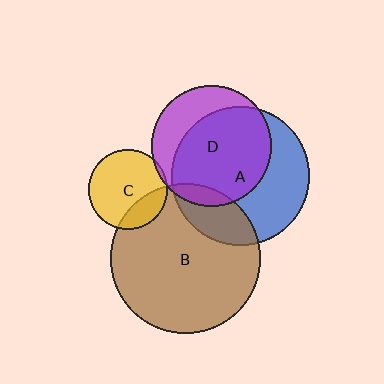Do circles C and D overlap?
Yes.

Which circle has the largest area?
Circle B (brown).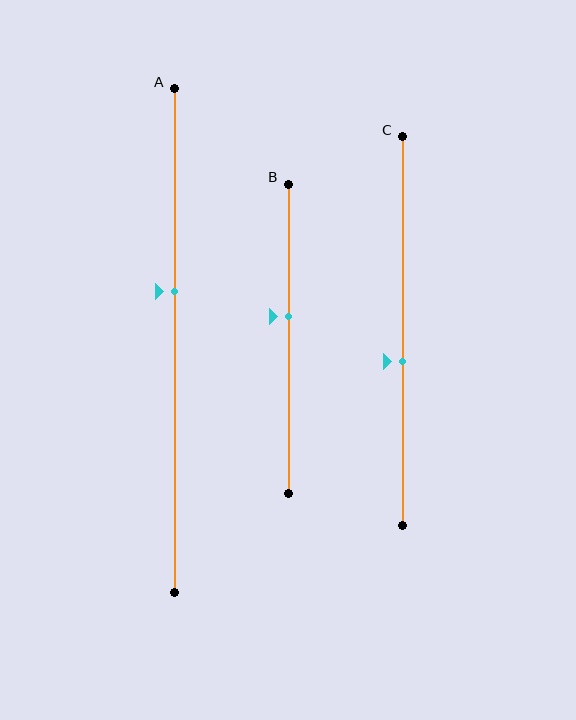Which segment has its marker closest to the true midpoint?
Segment B has its marker closest to the true midpoint.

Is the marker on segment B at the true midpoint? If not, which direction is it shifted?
No, the marker on segment B is shifted upward by about 7% of the segment length.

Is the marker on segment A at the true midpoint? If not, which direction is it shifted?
No, the marker on segment A is shifted upward by about 10% of the segment length.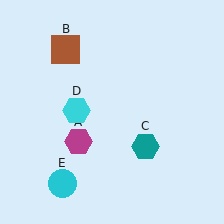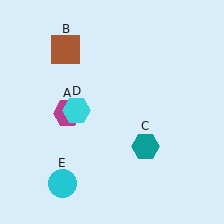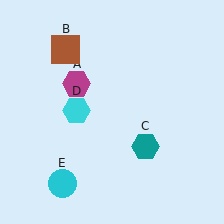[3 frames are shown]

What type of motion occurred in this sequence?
The magenta hexagon (object A) rotated clockwise around the center of the scene.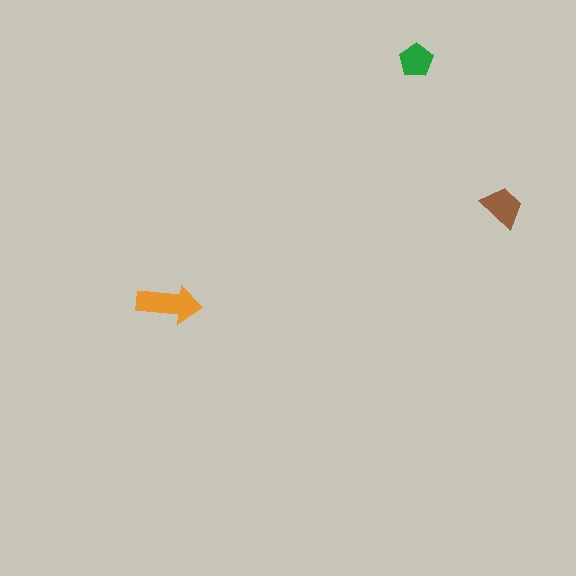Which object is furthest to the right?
The brown trapezoid is rightmost.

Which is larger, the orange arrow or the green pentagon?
The orange arrow.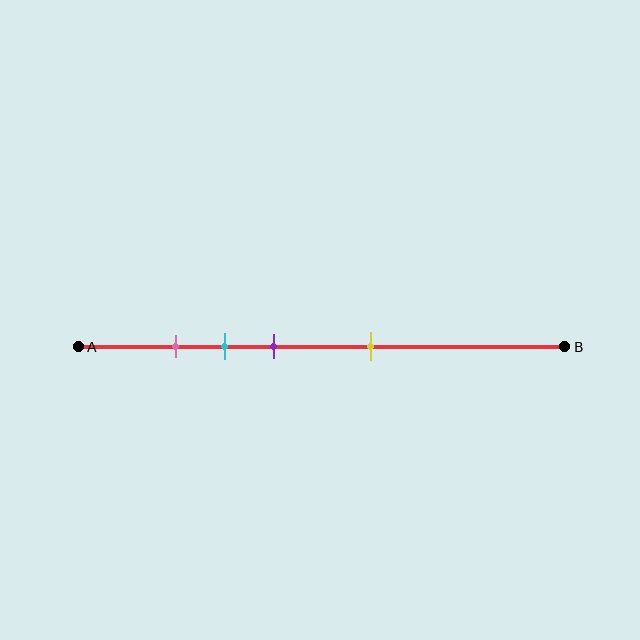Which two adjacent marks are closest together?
The pink and cyan marks are the closest adjacent pair.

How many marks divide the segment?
There are 4 marks dividing the segment.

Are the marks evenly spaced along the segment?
No, the marks are not evenly spaced.